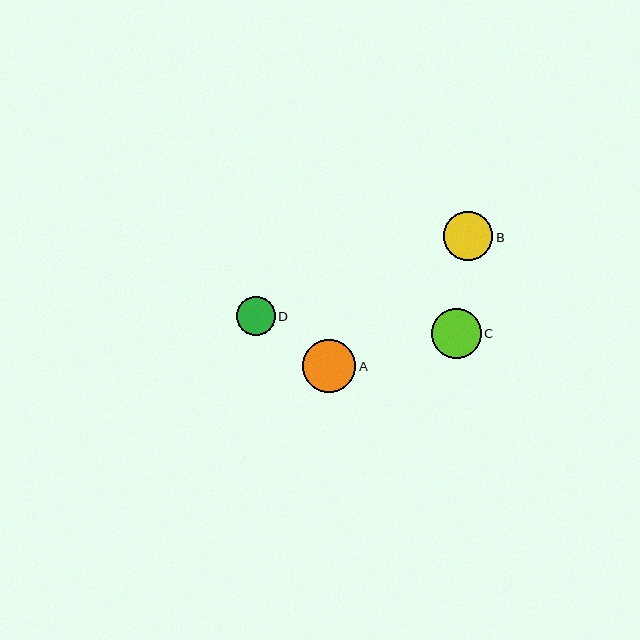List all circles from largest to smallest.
From largest to smallest: A, C, B, D.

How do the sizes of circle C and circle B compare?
Circle C and circle B are approximately the same size.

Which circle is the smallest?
Circle D is the smallest with a size of approximately 39 pixels.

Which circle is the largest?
Circle A is the largest with a size of approximately 53 pixels.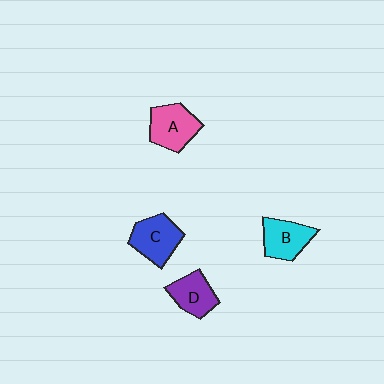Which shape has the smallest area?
Shape D (purple).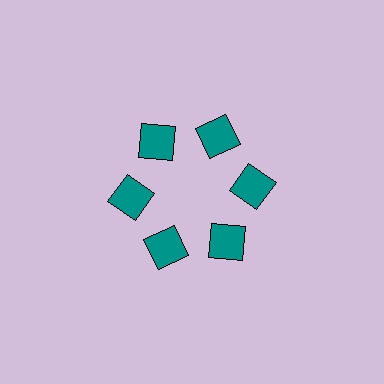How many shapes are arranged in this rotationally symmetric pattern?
There are 6 shapes, arranged in 6 groups of 1.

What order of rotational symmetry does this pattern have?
This pattern has 6-fold rotational symmetry.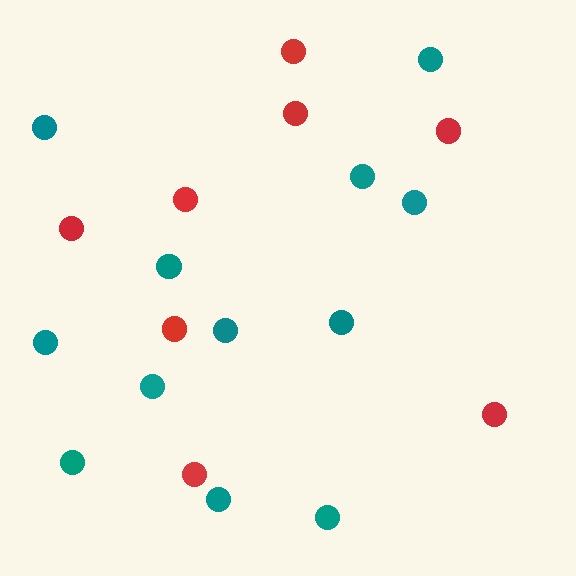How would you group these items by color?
There are 2 groups: one group of red circles (8) and one group of teal circles (12).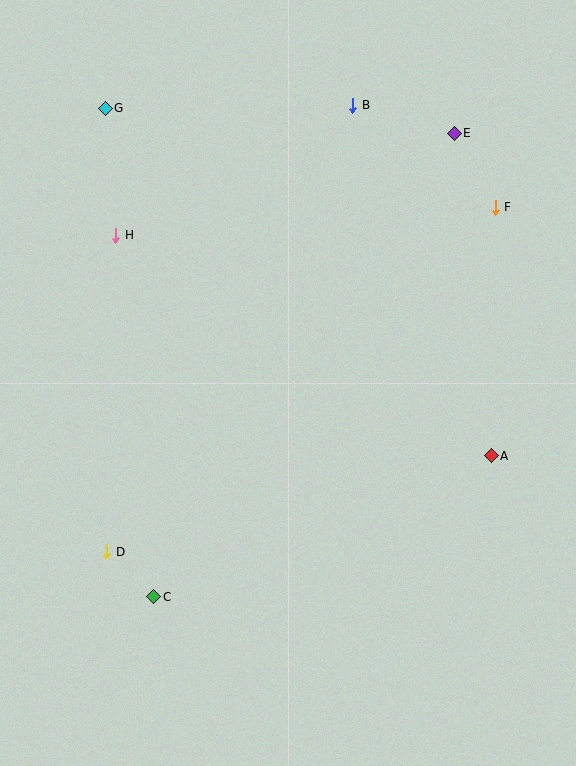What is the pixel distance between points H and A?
The distance between H and A is 436 pixels.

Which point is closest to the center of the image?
Point A at (491, 456) is closest to the center.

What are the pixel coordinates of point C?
Point C is at (154, 597).